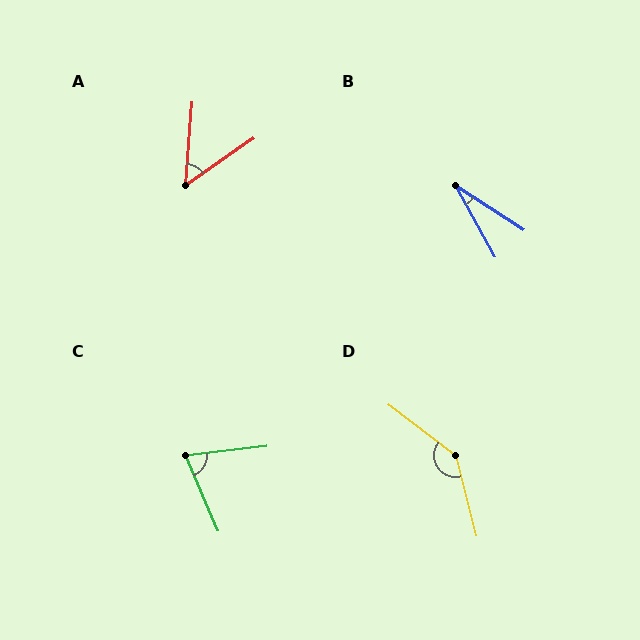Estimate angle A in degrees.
Approximately 51 degrees.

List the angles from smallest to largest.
B (28°), A (51°), C (74°), D (142°).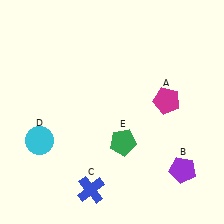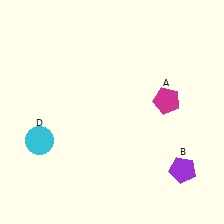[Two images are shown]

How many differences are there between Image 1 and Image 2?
There are 2 differences between the two images.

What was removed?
The green pentagon (E), the blue cross (C) were removed in Image 2.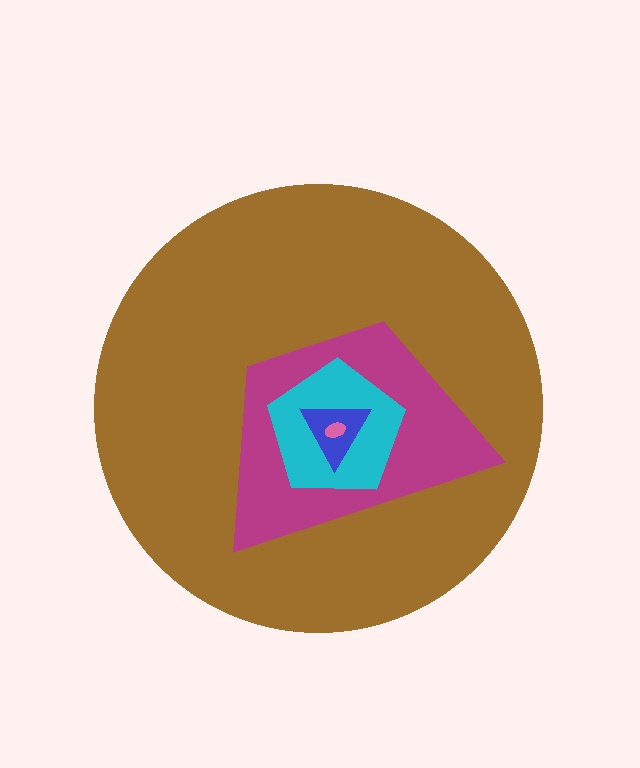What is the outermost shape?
The brown circle.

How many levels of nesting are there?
5.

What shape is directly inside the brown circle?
The magenta trapezoid.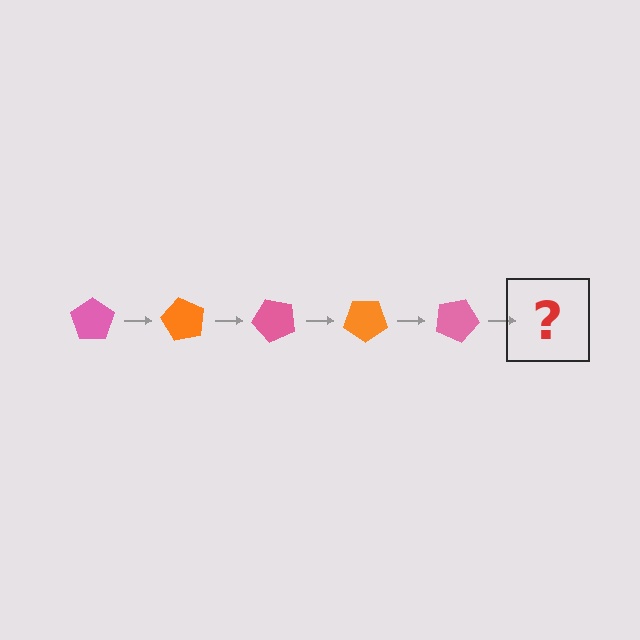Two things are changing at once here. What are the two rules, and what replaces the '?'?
The two rules are that it rotates 60 degrees each step and the color cycles through pink and orange. The '?' should be an orange pentagon, rotated 300 degrees from the start.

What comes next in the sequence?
The next element should be an orange pentagon, rotated 300 degrees from the start.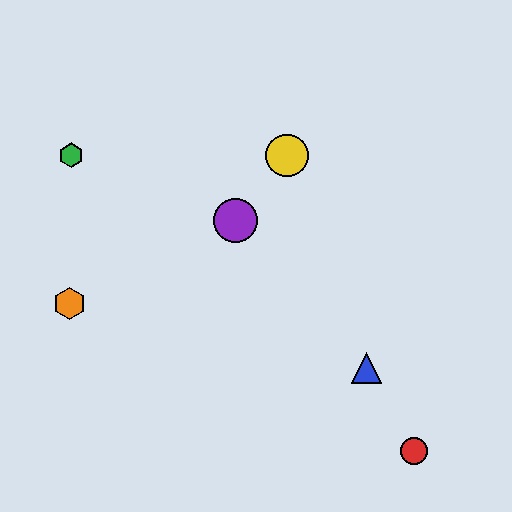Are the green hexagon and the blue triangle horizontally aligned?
No, the green hexagon is at y≈155 and the blue triangle is at y≈368.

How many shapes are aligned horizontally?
2 shapes (the green hexagon, the yellow circle) are aligned horizontally.